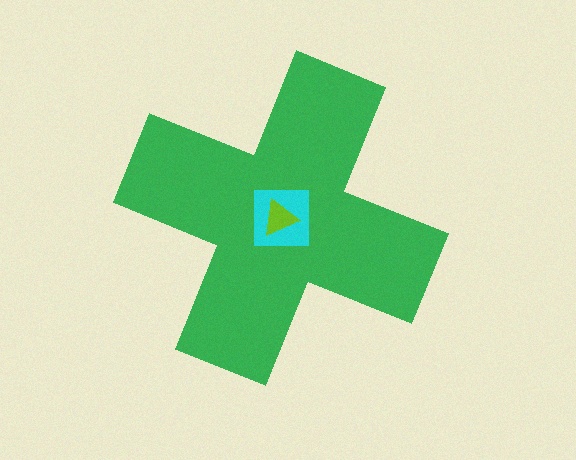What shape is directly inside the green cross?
The cyan square.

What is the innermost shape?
The lime triangle.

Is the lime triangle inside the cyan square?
Yes.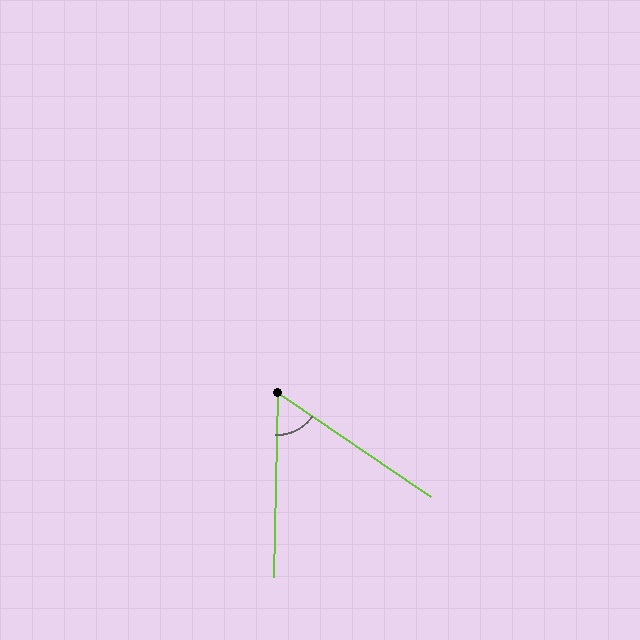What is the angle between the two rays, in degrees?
Approximately 57 degrees.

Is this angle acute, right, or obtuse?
It is acute.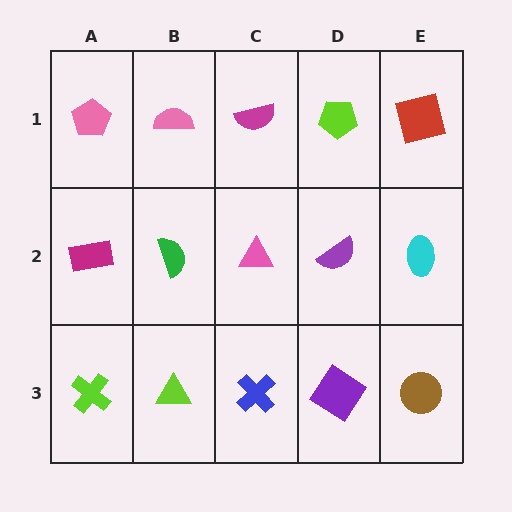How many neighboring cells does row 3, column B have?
3.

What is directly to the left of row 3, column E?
A purple diamond.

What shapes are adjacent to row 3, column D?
A purple semicircle (row 2, column D), a blue cross (row 3, column C), a brown circle (row 3, column E).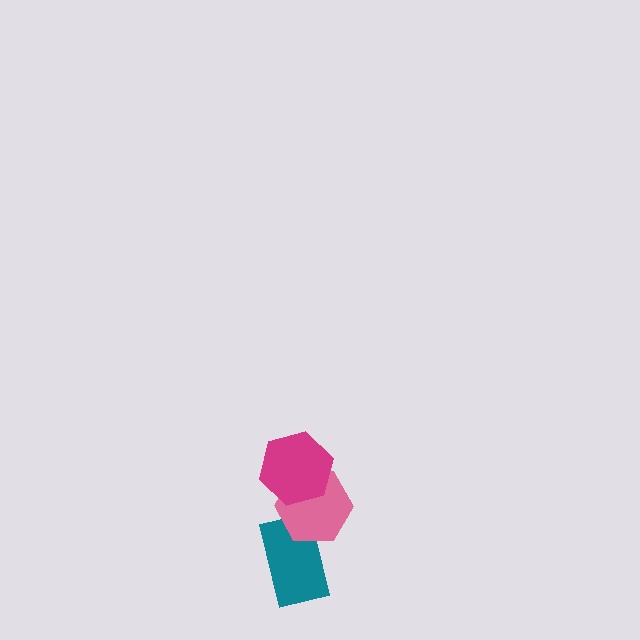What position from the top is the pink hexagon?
The pink hexagon is 2nd from the top.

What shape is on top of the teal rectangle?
The pink hexagon is on top of the teal rectangle.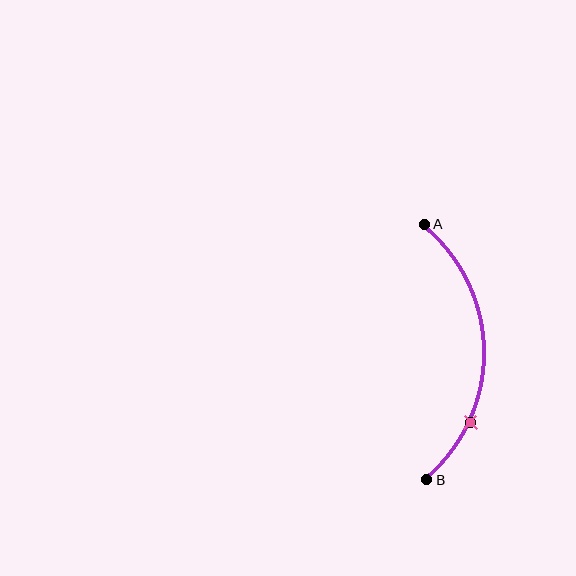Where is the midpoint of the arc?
The arc midpoint is the point on the curve farthest from the straight line joining A and B. It sits to the right of that line.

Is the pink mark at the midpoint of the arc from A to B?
No. The pink mark lies on the arc but is closer to endpoint B. The arc midpoint would be at the point on the curve equidistant along the arc from both A and B.